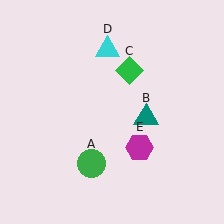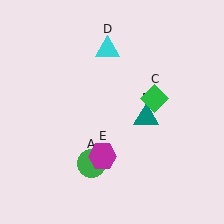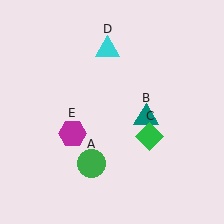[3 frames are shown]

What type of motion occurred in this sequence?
The green diamond (object C), magenta hexagon (object E) rotated clockwise around the center of the scene.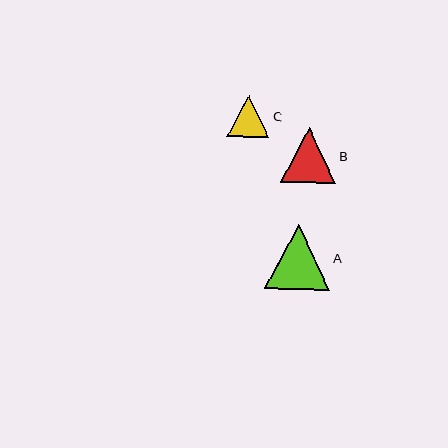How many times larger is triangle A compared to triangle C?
Triangle A is approximately 1.5 times the size of triangle C.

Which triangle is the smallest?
Triangle C is the smallest with a size of approximately 42 pixels.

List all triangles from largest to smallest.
From largest to smallest: A, B, C.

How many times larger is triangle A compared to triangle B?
Triangle A is approximately 1.2 times the size of triangle B.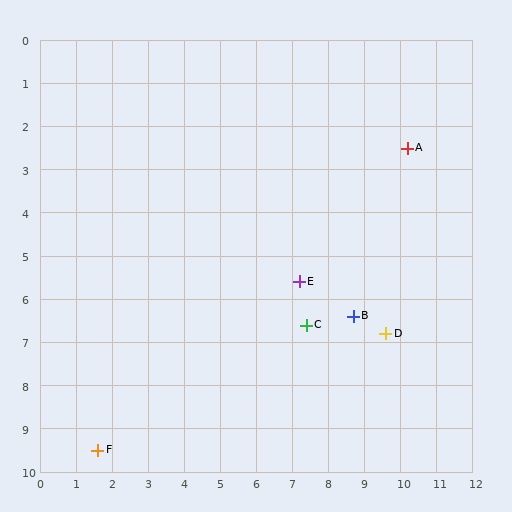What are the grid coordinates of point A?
Point A is at approximately (10.2, 2.5).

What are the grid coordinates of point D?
Point D is at approximately (9.6, 6.8).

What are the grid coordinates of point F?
Point F is at approximately (1.6, 9.5).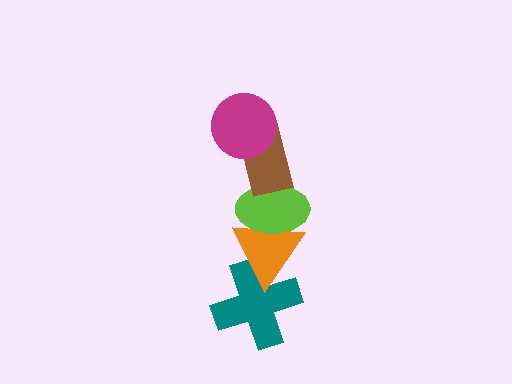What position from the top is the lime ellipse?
The lime ellipse is 3rd from the top.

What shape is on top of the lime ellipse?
The brown rectangle is on top of the lime ellipse.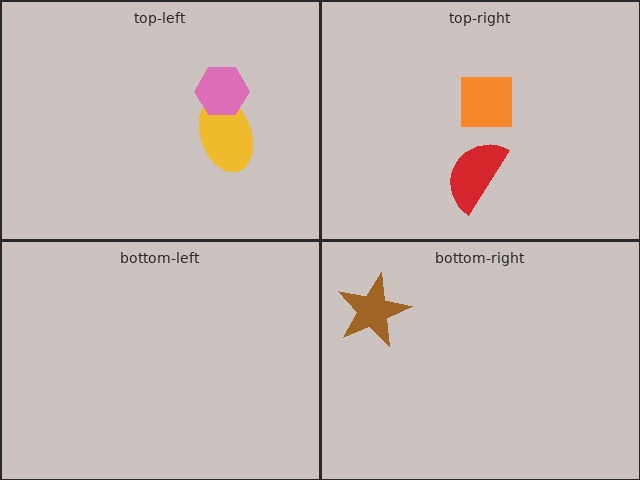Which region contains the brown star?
The bottom-right region.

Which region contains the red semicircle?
The top-right region.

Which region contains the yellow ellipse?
The top-left region.